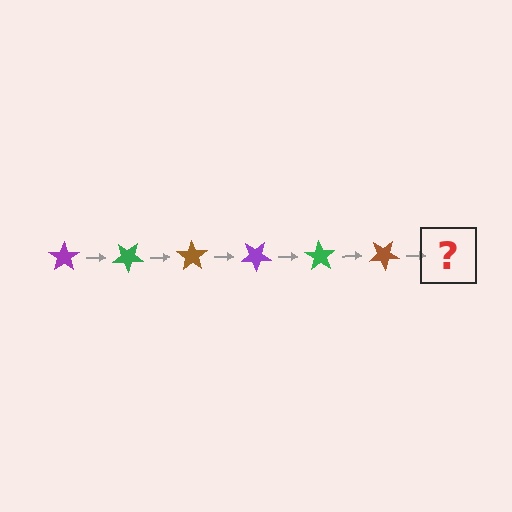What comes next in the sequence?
The next element should be a purple star, rotated 210 degrees from the start.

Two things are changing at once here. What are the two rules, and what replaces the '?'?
The two rules are that it rotates 35 degrees each step and the color cycles through purple, green, and brown. The '?' should be a purple star, rotated 210 degrees from the start.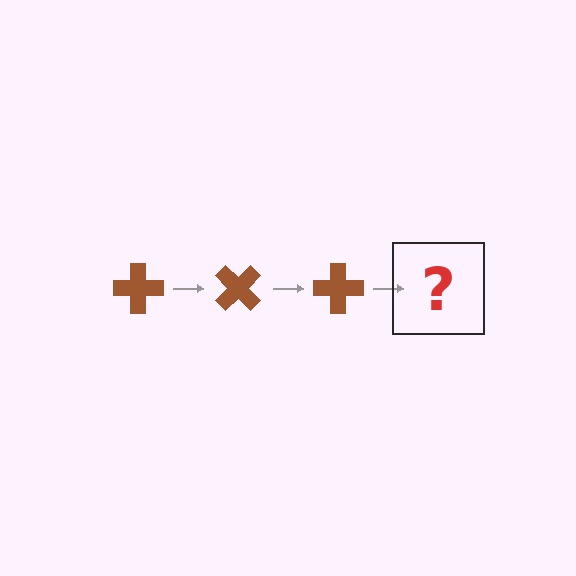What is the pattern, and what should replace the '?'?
The pattern is that the cross rotates 45 degrees each step. The '?' should be a brown cross rotated 135 degrees.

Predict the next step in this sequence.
The next step is a brown cross rotated 135 degrees.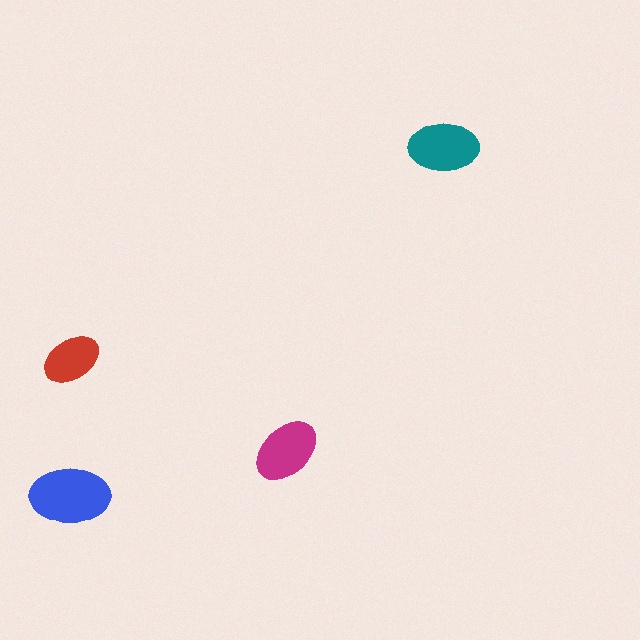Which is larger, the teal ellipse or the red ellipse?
The teal one.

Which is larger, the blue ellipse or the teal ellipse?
The blue one.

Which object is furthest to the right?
The teal ellipse is rightmost.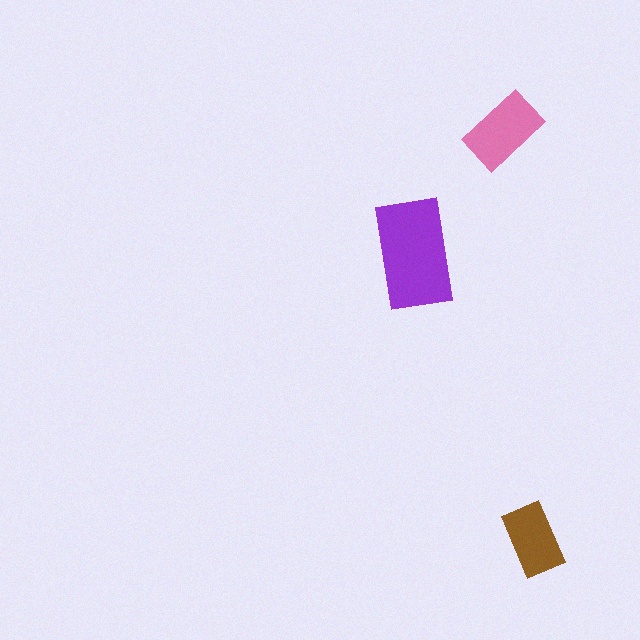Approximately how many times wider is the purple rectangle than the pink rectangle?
About 1.5 times wider.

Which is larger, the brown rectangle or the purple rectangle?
The purple one.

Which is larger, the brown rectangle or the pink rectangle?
The pink one.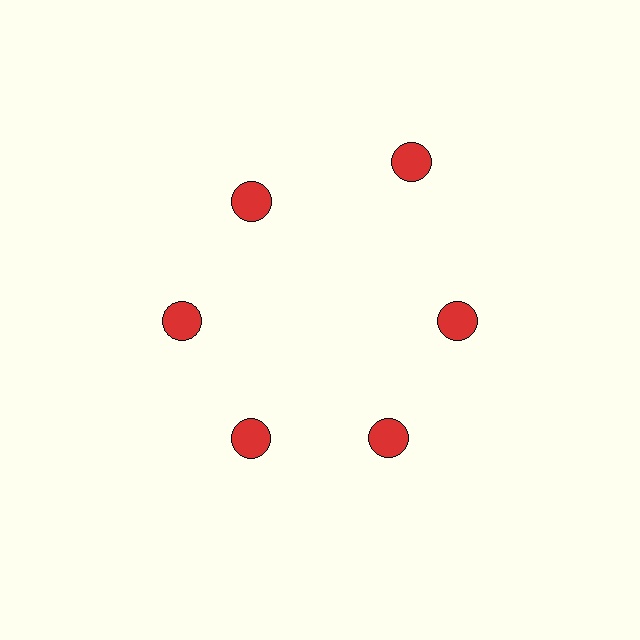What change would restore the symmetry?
The symmetry would be restored by moving it inward, back onto the ring so that all 6 circles sit at equal angles and equal distance from the center.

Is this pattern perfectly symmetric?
No. The 6 red circles are arranged in a ring, but one element near the 1 o'clock position is pushed outward from the center, breaking the 6-fold rotational symmetry.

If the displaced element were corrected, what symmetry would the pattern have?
It would have 6-fold rotational symmetry — the pattern would map onto itself every 60 degrees.